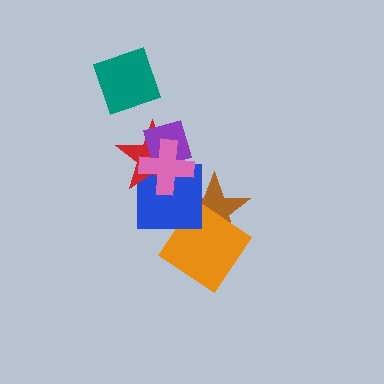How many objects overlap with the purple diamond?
3 objects overlap with the purple diamond.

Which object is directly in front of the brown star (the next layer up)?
The orange diamond is directly in front of the brown star.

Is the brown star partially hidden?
Yes, it is partially covered by another shape.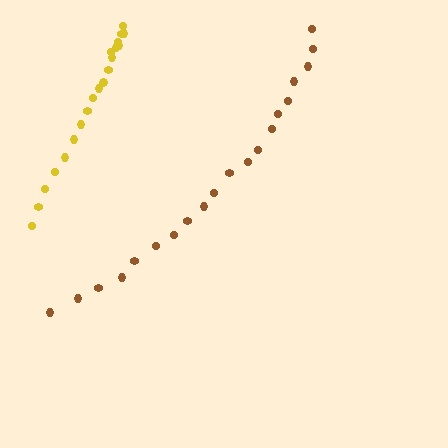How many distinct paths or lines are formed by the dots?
There are 2 distinct paths.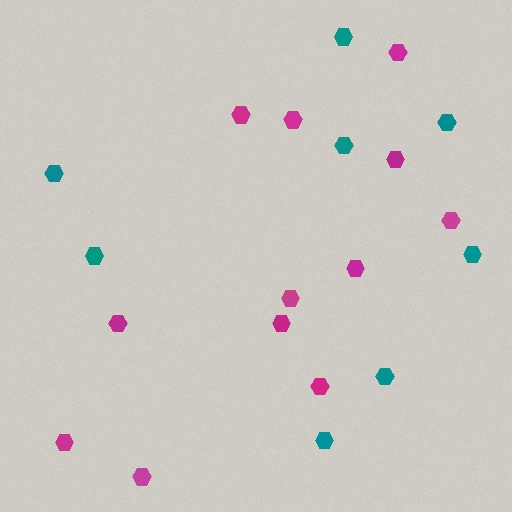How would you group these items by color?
There are 2 groups: one group of teal hexagons (8) and one group of magenta hexagons (12).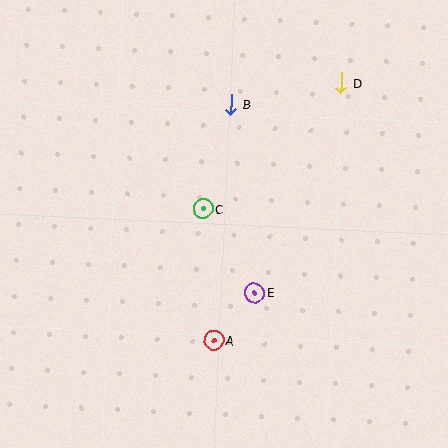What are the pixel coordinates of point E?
Point E is at (254, 293).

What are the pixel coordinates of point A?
Point A is at (214, 340).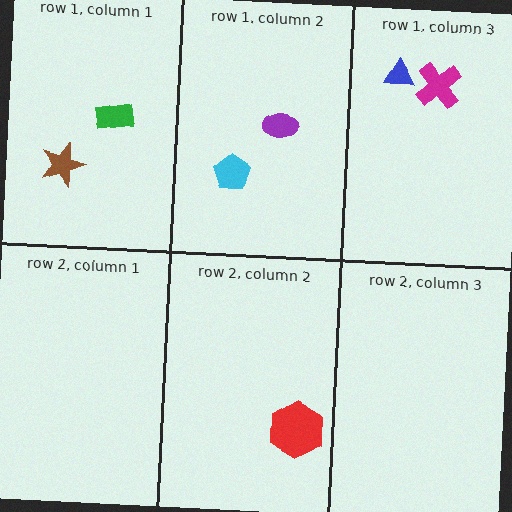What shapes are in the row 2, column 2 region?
The red hexagon.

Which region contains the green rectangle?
The row 1, column 1 region.